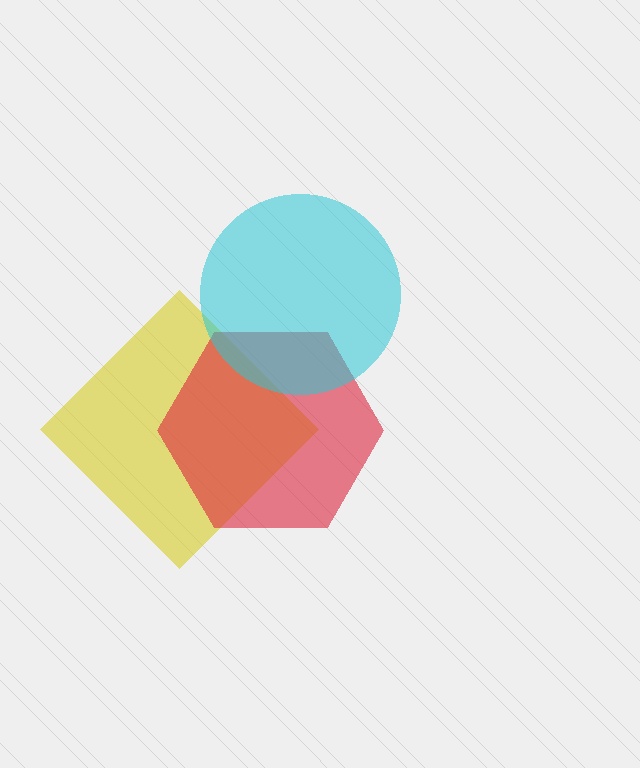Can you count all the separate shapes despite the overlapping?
Yes, there are 3 separate shapes.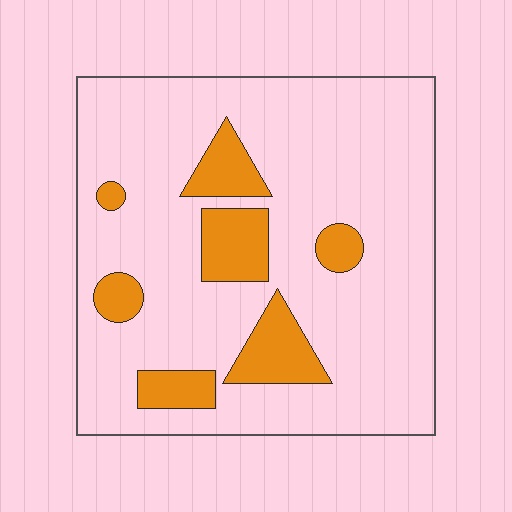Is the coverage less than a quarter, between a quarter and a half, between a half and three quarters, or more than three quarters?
Less than a quarter.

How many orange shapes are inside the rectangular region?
7.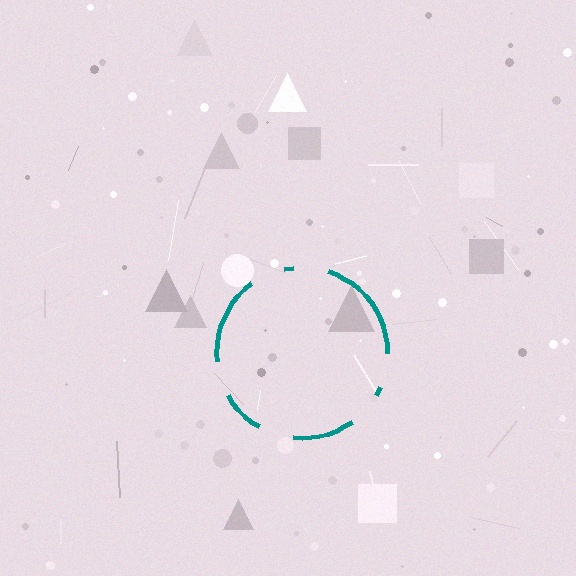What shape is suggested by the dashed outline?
The dashed outline suggests a circle.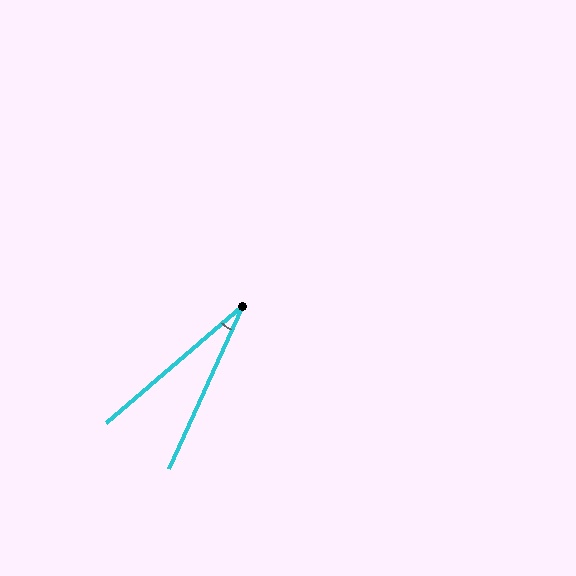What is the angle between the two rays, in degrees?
Approximately 25 degrees.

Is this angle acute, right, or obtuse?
It is acute.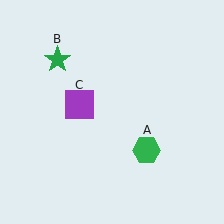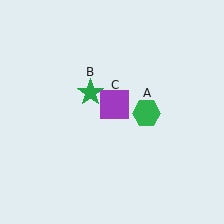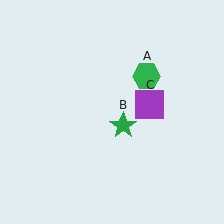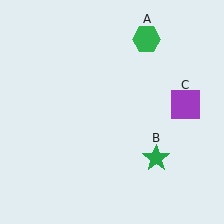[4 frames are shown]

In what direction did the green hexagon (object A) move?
The green hexagon (object A) moved up.